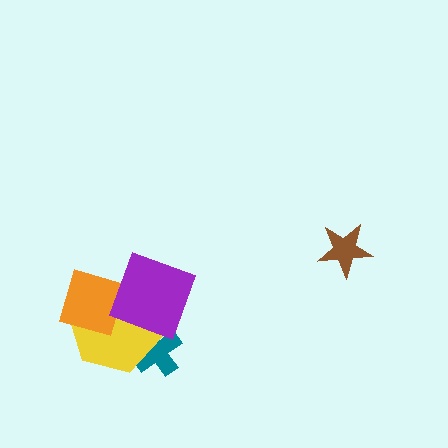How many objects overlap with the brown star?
0 objects overlap with the brown star.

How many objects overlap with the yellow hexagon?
3 objects overlap with the yellow hexagon.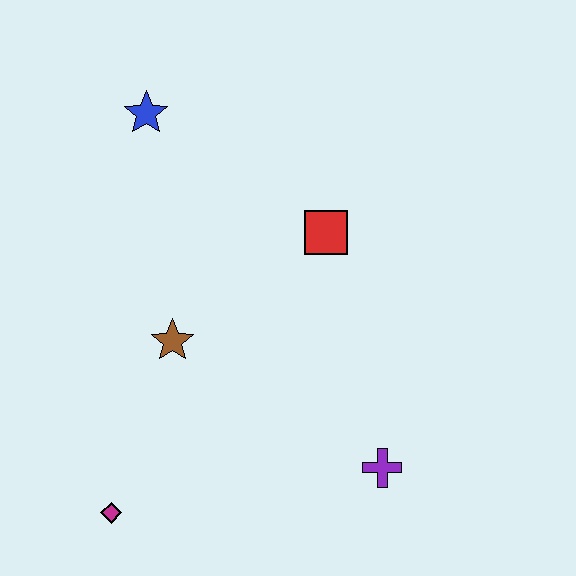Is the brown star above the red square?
No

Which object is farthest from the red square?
The magenta diamond is farthest from the red square.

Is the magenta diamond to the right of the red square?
No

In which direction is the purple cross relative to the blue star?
The purple cross is below the blue star.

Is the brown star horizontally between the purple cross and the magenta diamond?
Yes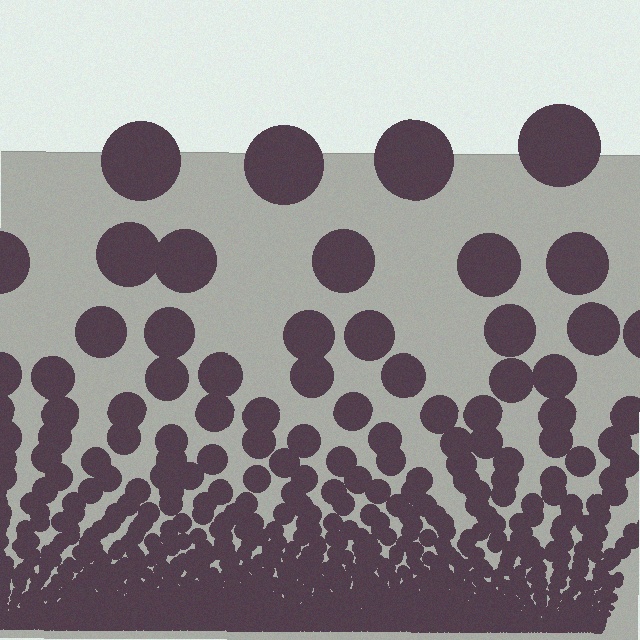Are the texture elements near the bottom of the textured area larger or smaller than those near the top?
Smaller. The gradient is inverted — elements near the bottom are smaller and denser.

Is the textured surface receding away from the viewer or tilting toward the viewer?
The surface appears to tilt toward the viewer. Texture elements get larger and sparser toward the top.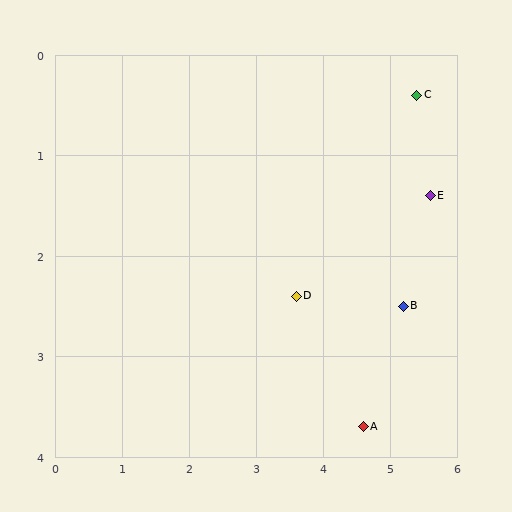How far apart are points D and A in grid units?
Points D and A are about 1.6 grid units apart.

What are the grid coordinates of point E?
Point E is at approximately (5.6, 1.4).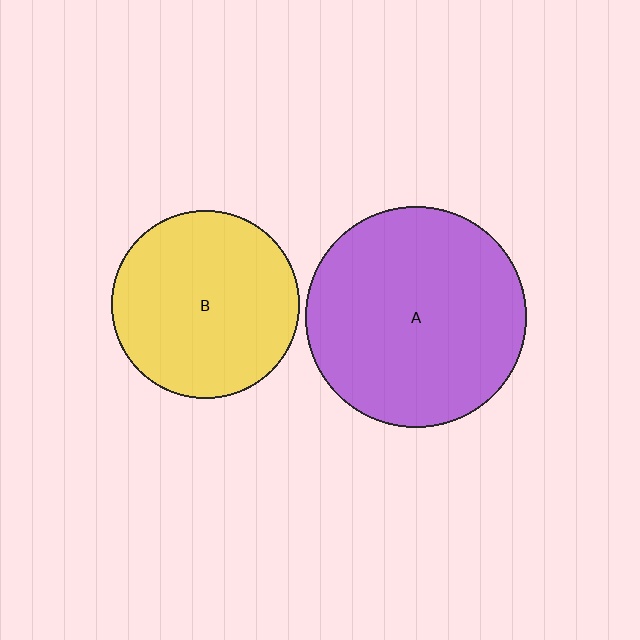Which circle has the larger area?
Circle A (purple).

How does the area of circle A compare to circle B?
Approximately 1.4 times.